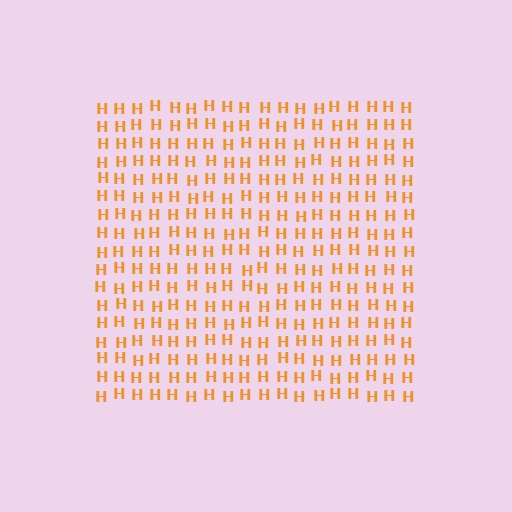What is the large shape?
The large shape is a square.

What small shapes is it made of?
It is made of small letter H's.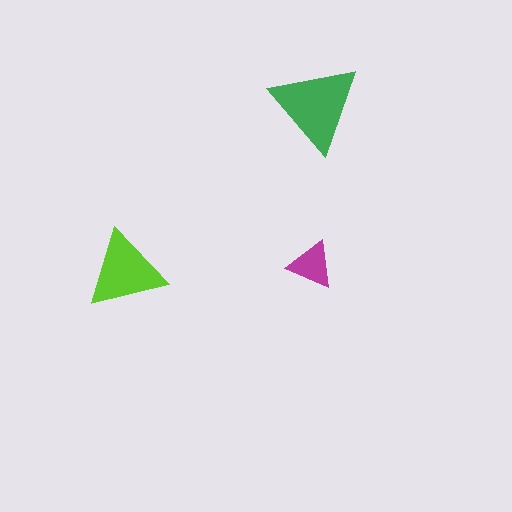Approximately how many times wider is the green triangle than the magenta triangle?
About 2 times wider.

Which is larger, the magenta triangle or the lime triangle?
The lime one.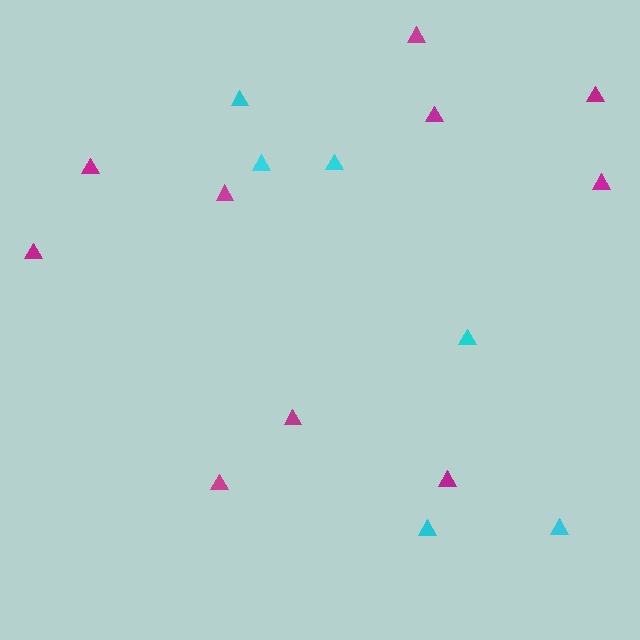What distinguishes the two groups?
There are 2 groups: one group of cyan triangles (6) and one group of magenta triangles (10).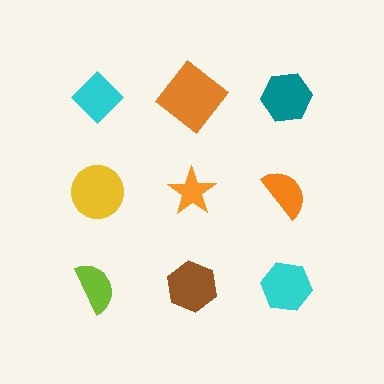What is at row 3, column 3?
A cyan hexagon.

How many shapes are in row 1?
3 shapes.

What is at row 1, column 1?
A cyan diamond.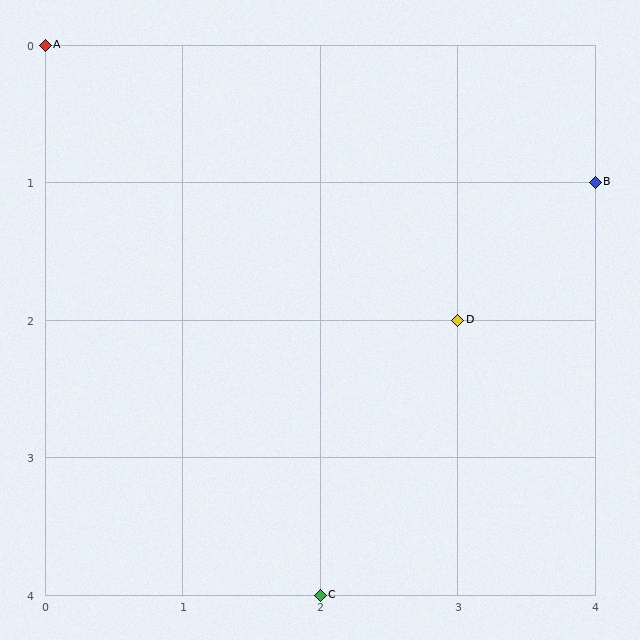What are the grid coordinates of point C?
Point C is at grid coordinates (2, 4).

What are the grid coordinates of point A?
Point A is at grid coordinates (0, 0).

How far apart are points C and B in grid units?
Points C and B are 2 columns and 3 rows apart (about 3.6 grid units diagonally).